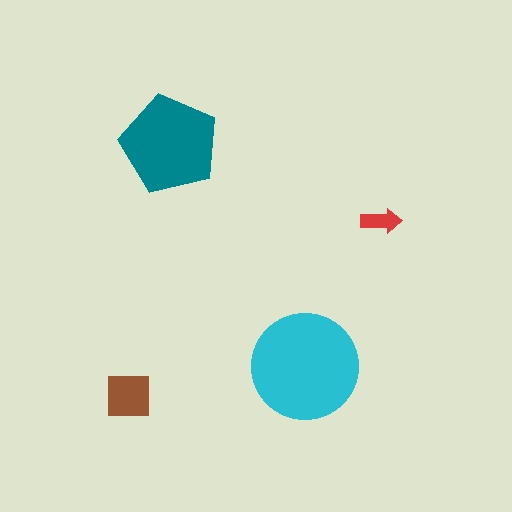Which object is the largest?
The cyan circle.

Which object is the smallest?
The red arrow.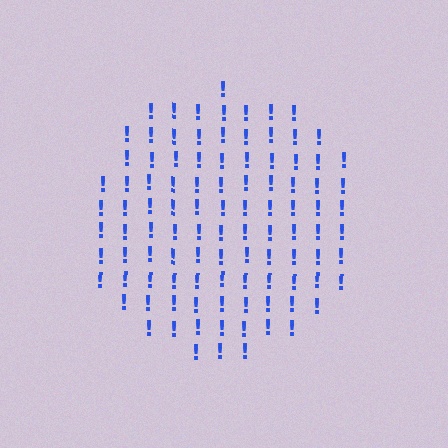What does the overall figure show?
The overall figure shows a circle.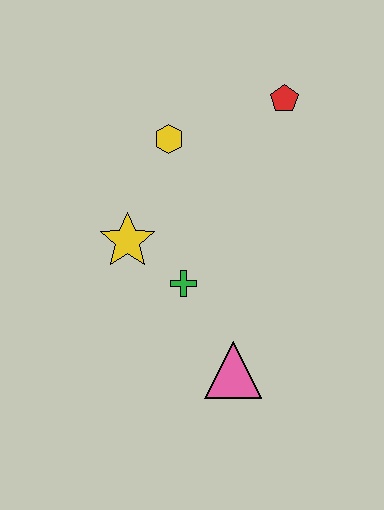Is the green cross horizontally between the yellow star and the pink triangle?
Yes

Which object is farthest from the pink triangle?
The red pentagon is farthest from the pink triangle.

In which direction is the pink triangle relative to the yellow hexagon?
The pink triangle is below the yellow hexagon.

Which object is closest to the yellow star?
The green cross is closest to the yellow star.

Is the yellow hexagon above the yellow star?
Yes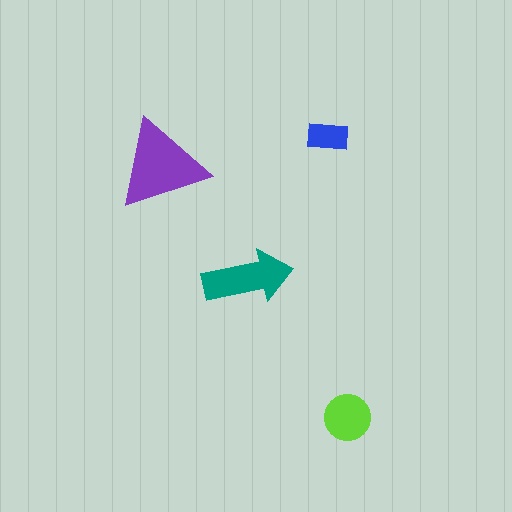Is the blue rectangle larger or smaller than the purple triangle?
Smaller.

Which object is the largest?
The purple triangle.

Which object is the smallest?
The blue rectangle.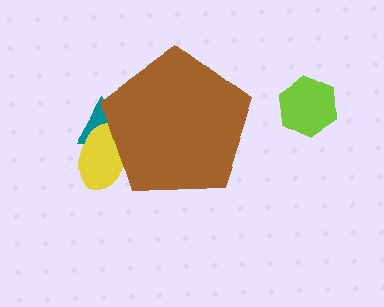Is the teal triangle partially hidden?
Yes, the teal triangle is partially hidden behind the brown pentagon.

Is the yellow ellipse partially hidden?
Yes, the yellow ellipse is partially hidden behind the brown pentagon.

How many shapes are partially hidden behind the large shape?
2 shapes are partially hidden.